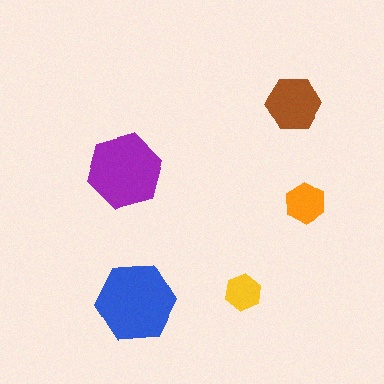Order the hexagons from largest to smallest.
the blue one, the purple one, the brown one, the orange one, the yellow one.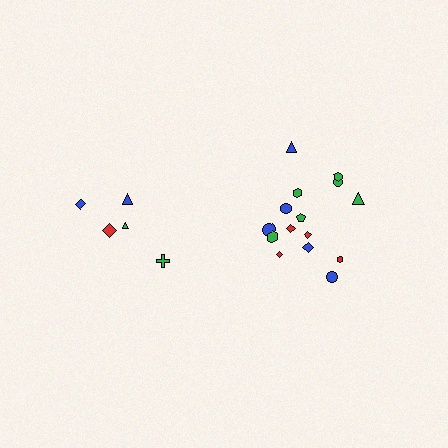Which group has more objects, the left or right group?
The right group.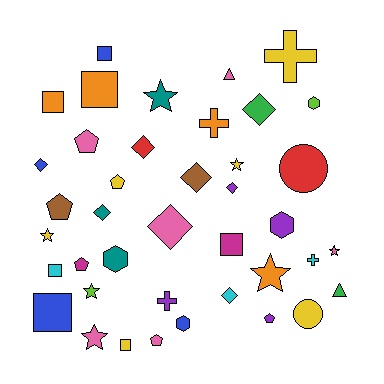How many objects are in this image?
There are 40 objects.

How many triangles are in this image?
There are 2 triangles.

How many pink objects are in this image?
There are 6 pink objects.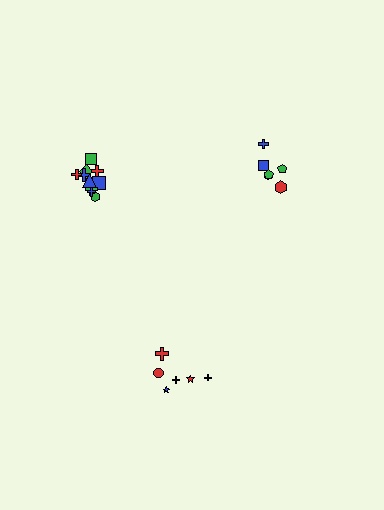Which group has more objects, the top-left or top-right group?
The top-left group.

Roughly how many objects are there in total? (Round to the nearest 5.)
Roughly 20 objects in total.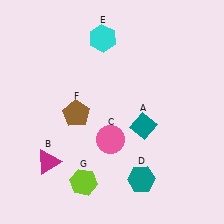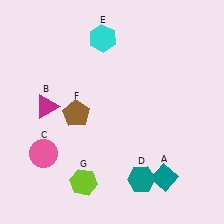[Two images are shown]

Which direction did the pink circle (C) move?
The pink circle (C) moved left.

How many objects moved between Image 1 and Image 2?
3 objects moved between the two images.